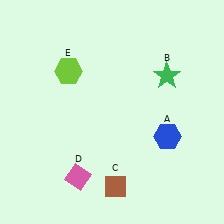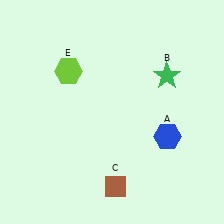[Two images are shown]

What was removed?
The pink diamond (D) was removed in Image 2.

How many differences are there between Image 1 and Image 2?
There is 1 difference between the two images.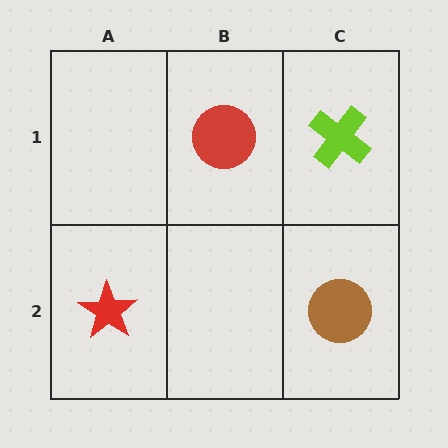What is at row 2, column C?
A brown circle.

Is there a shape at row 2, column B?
No, that cell is empty.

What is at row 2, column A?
A red star.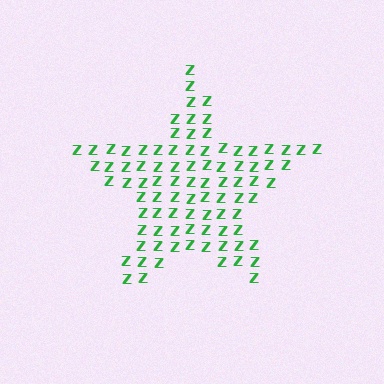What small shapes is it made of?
It is made of small letter Z's.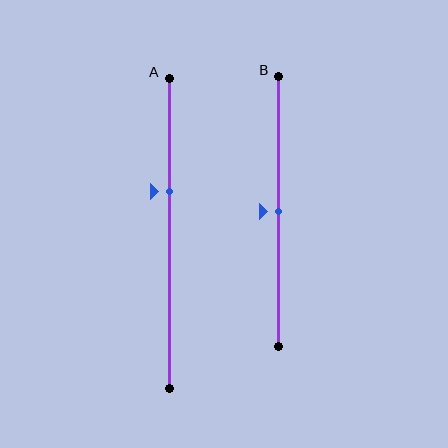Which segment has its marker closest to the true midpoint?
Segment B has its marker closest to the true midpoint.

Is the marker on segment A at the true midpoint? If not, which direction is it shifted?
No, the marker on segment A is shifted upward by about 14% of the segment length.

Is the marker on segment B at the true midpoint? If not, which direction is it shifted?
Yes, the marker on segment B is at the true midpoint.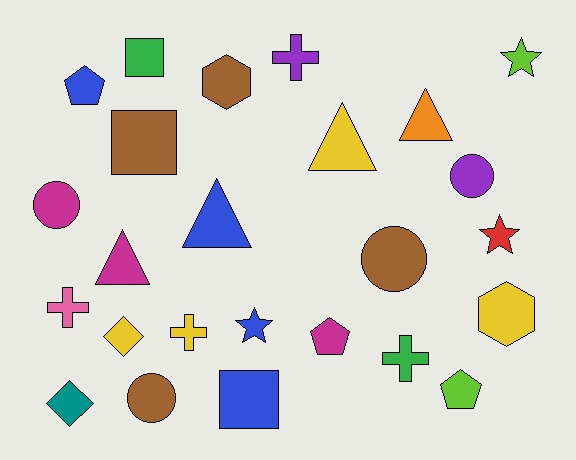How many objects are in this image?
There are 25 objects.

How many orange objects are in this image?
There is 1 orange object.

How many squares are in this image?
There are 3 squares.